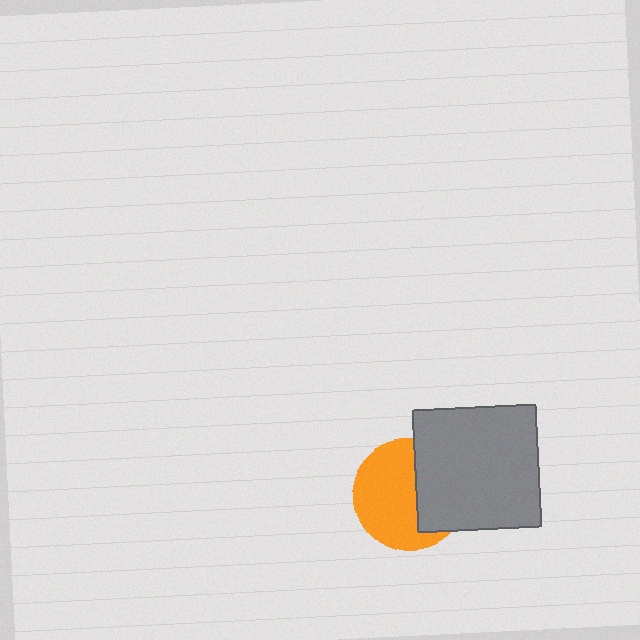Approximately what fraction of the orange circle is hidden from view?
Roughly 38% of the orange circle is hidden behind the gray square.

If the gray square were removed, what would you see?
You would see the complete orange circle.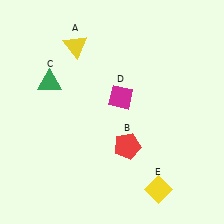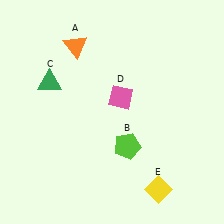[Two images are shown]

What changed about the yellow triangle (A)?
In Image 1, A is yellow. In Image 2, it changed to orange.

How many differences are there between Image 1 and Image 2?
There are 3 differences between the two images.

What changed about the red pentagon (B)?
In Image 1, B is red. In Image 2, it changed to lime.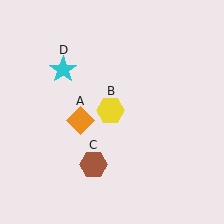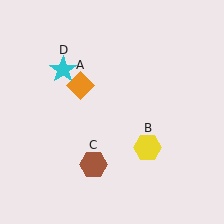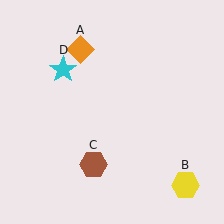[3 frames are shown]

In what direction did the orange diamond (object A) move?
The orange diamond (object A) moved up.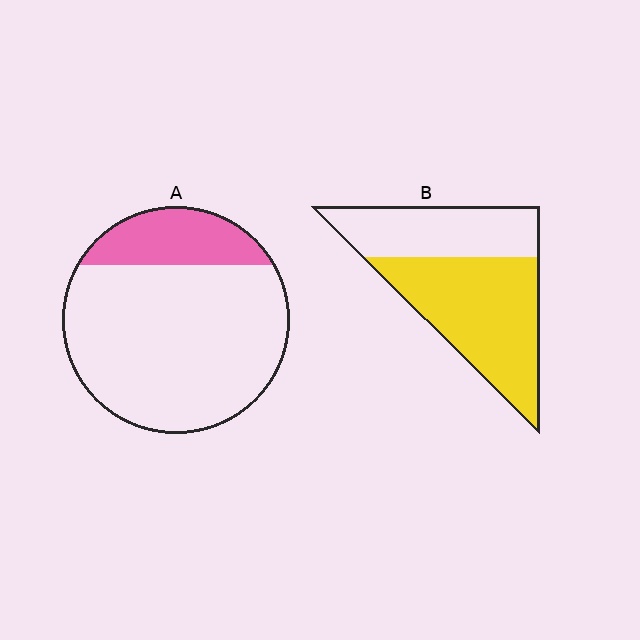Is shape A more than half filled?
No.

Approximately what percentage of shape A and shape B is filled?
A is approximately 20% and B is approximately 60%.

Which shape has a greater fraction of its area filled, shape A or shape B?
Shape B.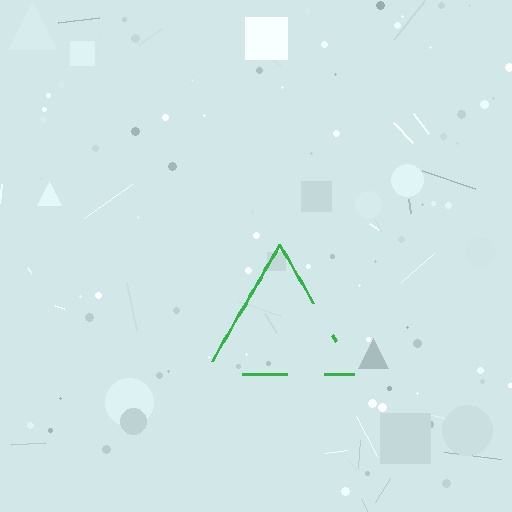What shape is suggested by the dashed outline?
The dashed outline suggests a triangle.